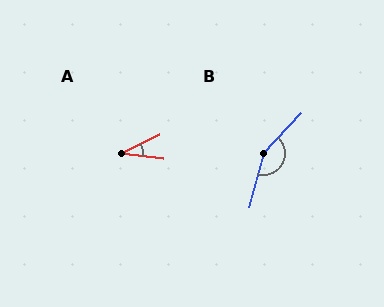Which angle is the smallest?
A, at approximately 33 degrees.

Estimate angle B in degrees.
Approximately 152 degrees.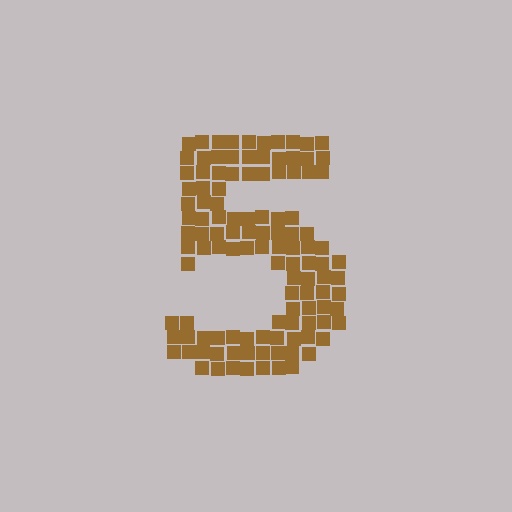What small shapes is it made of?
It is made of small squares.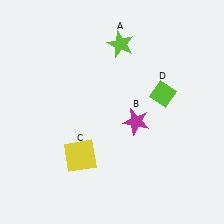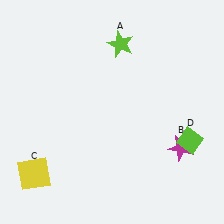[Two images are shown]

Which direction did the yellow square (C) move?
The yellow square (C) moved left.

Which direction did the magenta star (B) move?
The magenta star (B) moved right.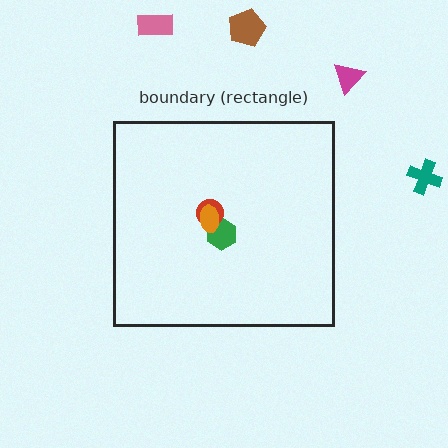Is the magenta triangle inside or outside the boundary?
Outside.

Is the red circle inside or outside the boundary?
Inside.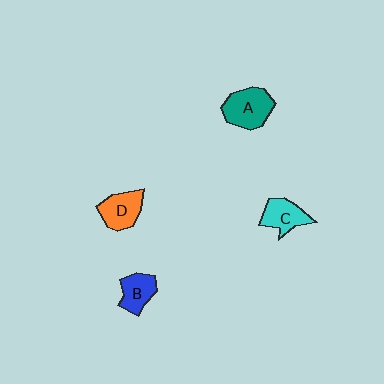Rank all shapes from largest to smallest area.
From largest to smallest: A (teal), D (orange), C (cyan), B (blue).